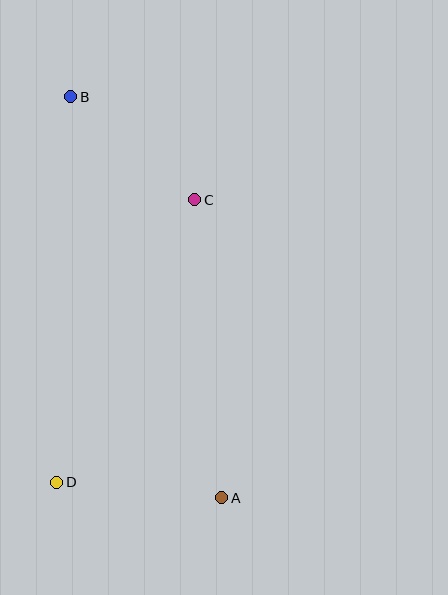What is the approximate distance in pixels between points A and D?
The distance between A and D is approximately 166 pixels.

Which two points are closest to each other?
Points B and C are closest to each other.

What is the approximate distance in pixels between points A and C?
The distance between A and C is approximately 299 pixels.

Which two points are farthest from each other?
Points A and B are farthest from each other.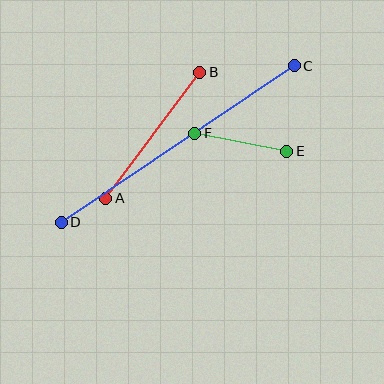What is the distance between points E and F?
The distance is approximately 94 pixels.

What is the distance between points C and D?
The distance is approximately 281 pixels.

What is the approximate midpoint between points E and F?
The midpoint is at approximately (241, 142) pixels.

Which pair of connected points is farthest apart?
Points C and D are farthest apart.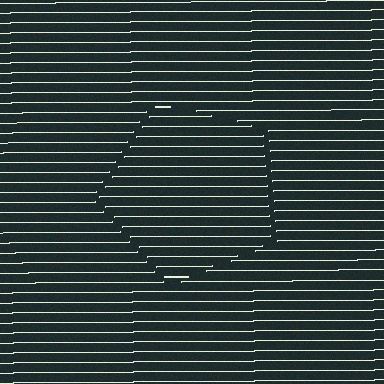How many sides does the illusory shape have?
5 sides — the line-ends trace a pentagon.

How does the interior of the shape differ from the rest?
The interior of the shape contains the same grating, shifted by half a period — the contour is defined by the phase discontinuity where line-ends from the inner and outer gratings abut.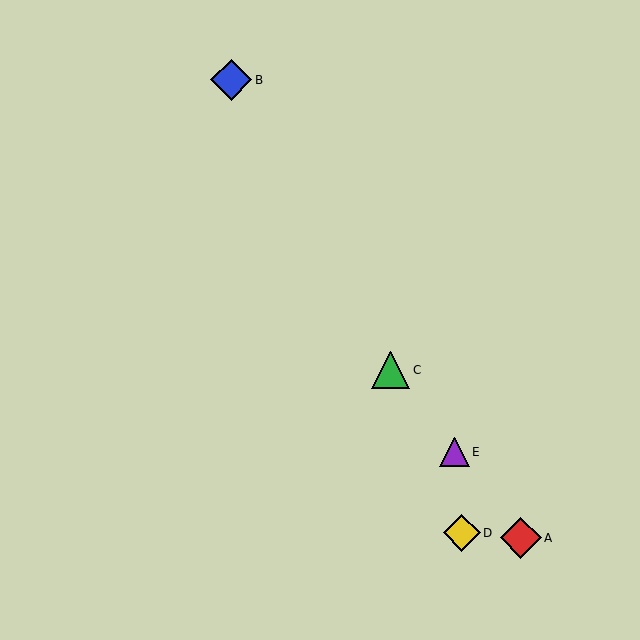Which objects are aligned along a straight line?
Objects A, C, E are aligned along a straight line.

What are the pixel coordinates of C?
Object C is at (391, 370).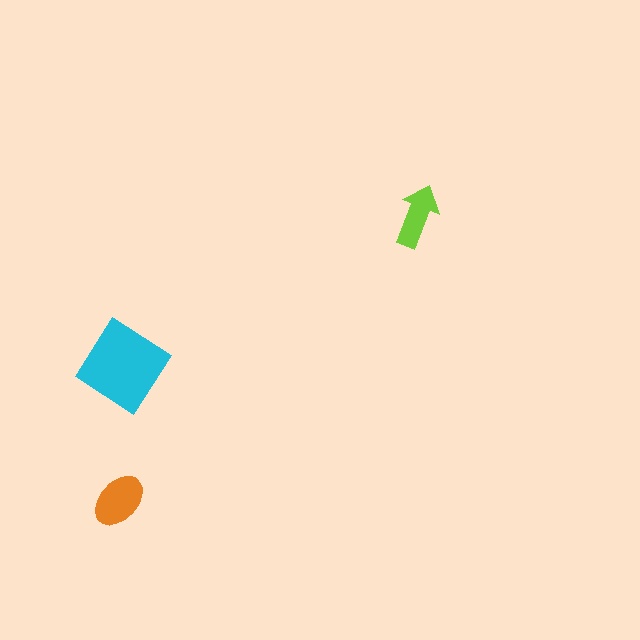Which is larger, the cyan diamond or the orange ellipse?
The cyan diamond.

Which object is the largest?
The cyan diamond.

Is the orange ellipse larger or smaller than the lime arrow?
Larger.